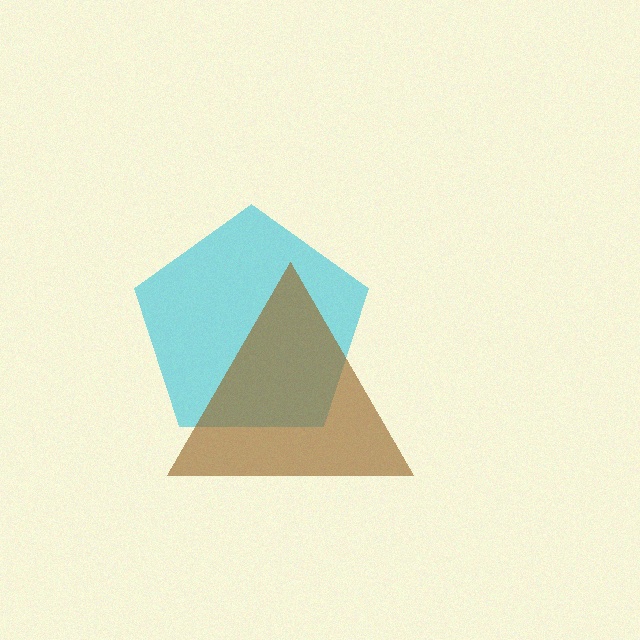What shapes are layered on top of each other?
The layered shapes are: a cyan pentagon, a brown triangle.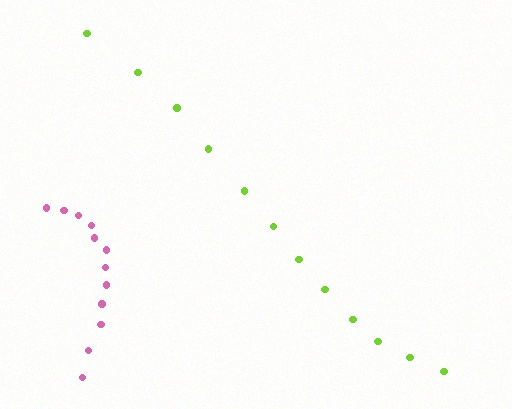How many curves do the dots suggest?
There are 2 distinct paths.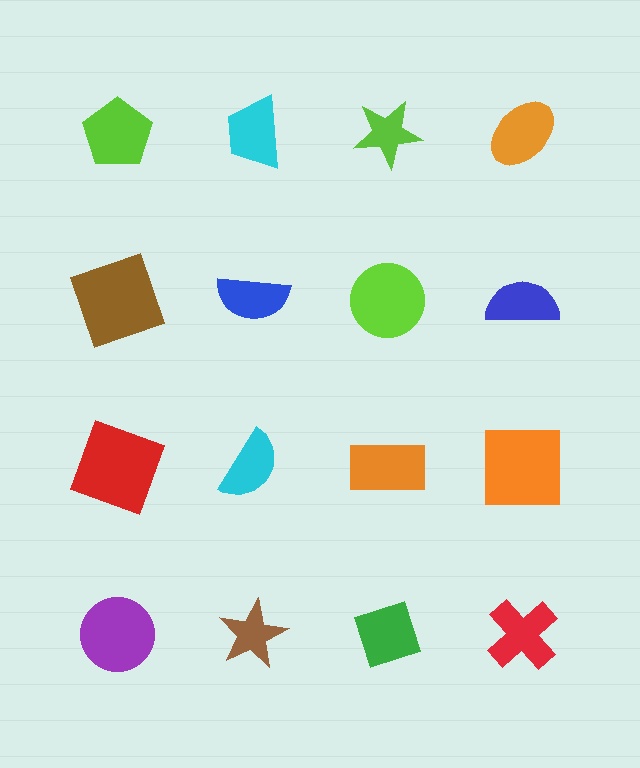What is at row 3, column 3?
An orange rectangle.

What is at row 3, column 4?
An orange square.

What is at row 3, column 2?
A cyan semicircle.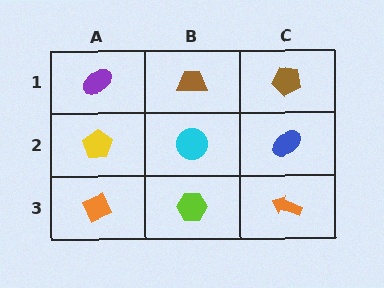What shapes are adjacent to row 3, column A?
A yellow pentagon (row 2, column A), a lime hexagon (row 3, column B).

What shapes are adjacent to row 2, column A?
A purple ellipse (row 1, column A), an orange diamond (row 3, column A), a cyan circle (row 2, column B).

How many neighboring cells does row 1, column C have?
2.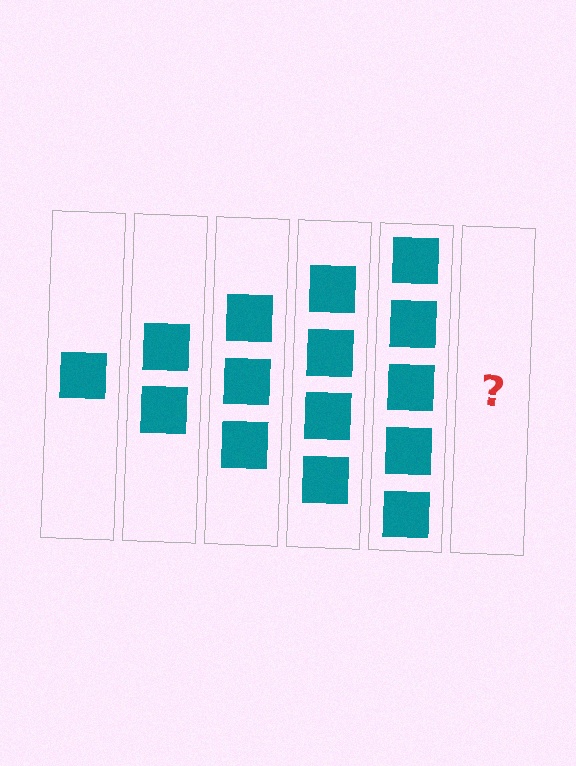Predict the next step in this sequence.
The next step is 6 squares.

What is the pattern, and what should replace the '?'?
The pattern is that each step adds one more square. The '?' should be 6 squares.